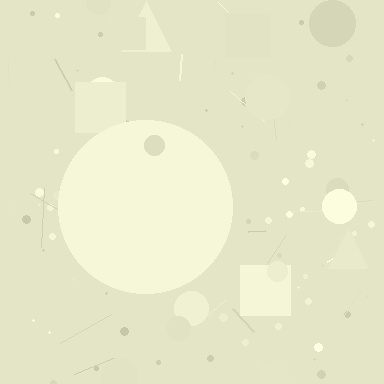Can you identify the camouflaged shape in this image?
The camouflaged shape is a circle.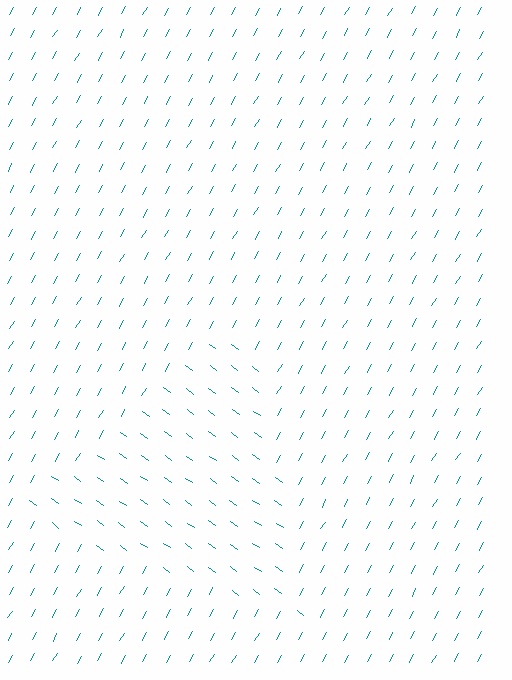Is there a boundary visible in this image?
Yes, there is a texture boundary formed by a change in line orientation.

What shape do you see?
I see a triangle.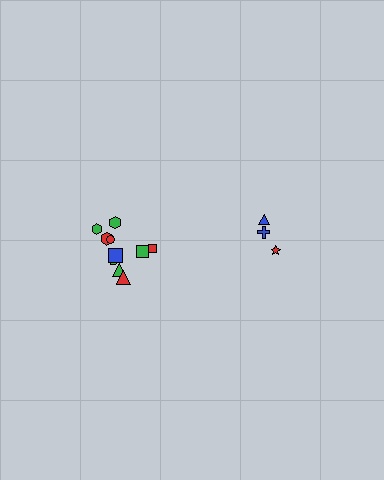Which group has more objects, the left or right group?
The left group.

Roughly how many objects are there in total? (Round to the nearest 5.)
Roughly 15 objects in total.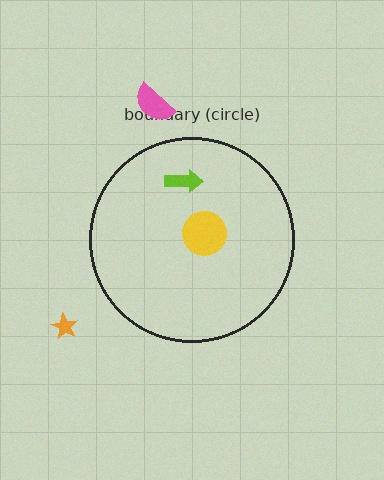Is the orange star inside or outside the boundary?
Outside.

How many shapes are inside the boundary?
2 inside, 2 outside.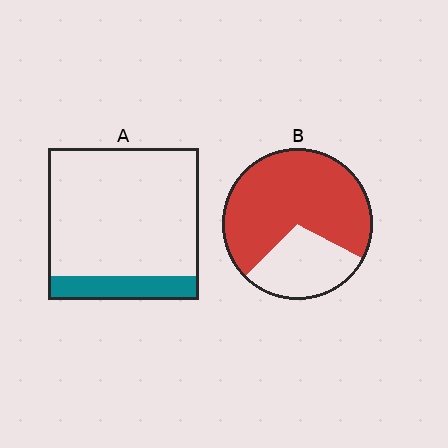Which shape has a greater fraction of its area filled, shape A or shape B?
Shape B.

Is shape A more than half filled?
No.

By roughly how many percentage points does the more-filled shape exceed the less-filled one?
By roughly 55 percentage points (B over A).